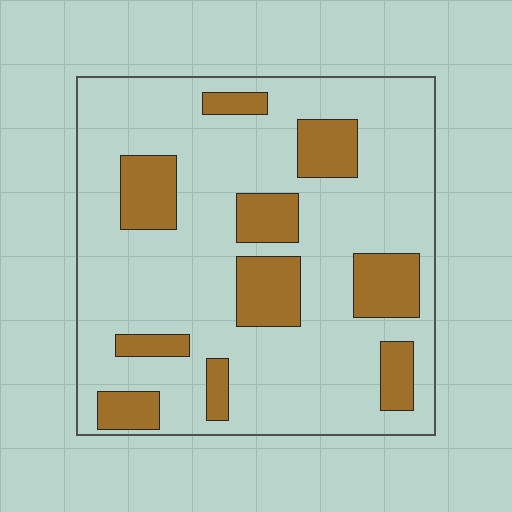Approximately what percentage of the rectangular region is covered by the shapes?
Approximately 25%.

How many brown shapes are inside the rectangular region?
10.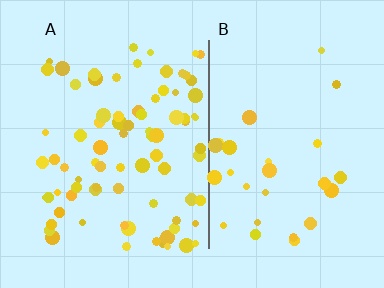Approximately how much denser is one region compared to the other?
Approximately 2.9× — region A over region B.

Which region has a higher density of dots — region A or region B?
A (the left).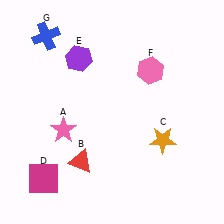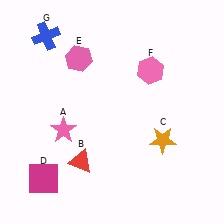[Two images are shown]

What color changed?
The hexagon (E) changed from purple in Image 1 to pink in Image 2.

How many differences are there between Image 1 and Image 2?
There is 1 difference between the two images.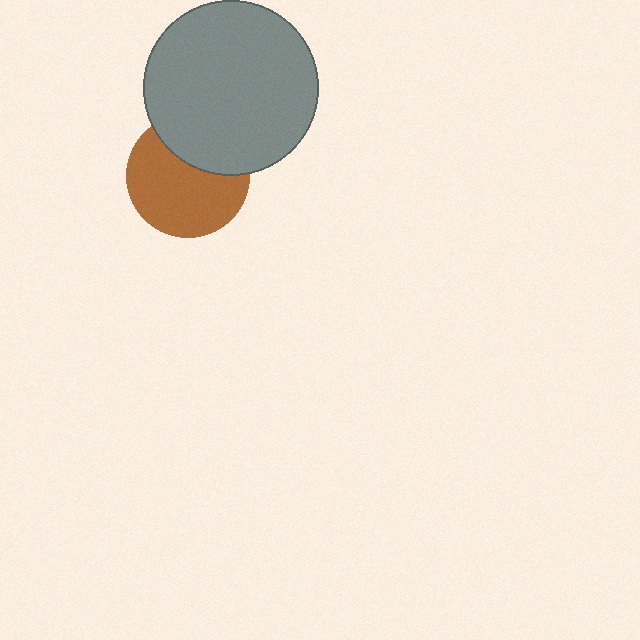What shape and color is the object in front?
The object in front is a gray circle.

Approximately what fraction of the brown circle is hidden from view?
Roughly 33% of the brown circle is hidden behind the gray circle.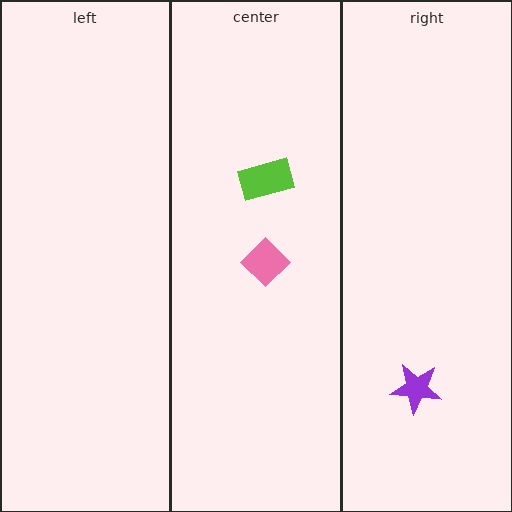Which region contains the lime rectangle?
The center region.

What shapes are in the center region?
The pink diamond, the lime rectangle.